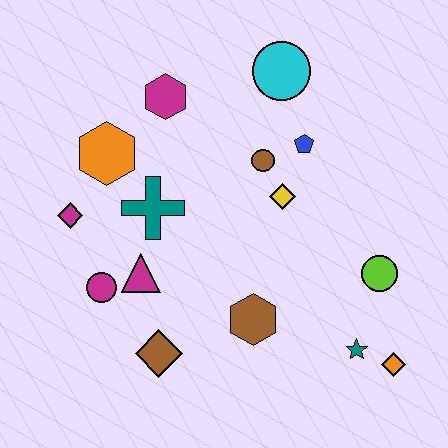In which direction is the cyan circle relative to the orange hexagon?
The cyan circle is to the right of the orange hexagon.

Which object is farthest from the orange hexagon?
The orange diamond is farthest from the orange hexagon.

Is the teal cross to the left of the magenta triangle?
No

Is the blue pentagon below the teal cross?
No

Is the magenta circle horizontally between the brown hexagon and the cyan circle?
No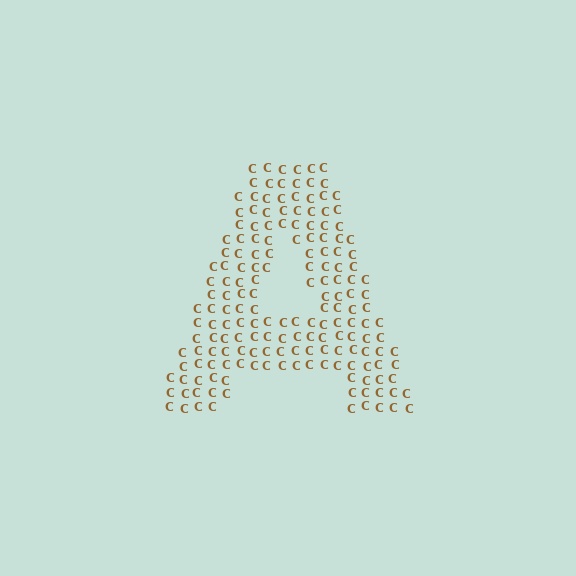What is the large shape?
The large shape is the letter A.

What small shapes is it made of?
It is made of small letter C's.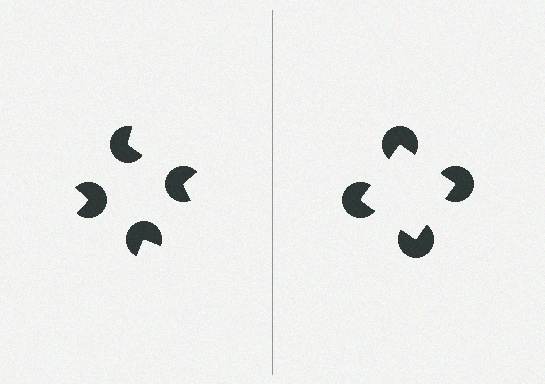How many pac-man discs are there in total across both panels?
8 — 4 on each side.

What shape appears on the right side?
An illusory square.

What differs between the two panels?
The pac-man discs are positioned identically on both sides; only the wedge orientations differ. On the right they align to a square; on the left they are misaligned.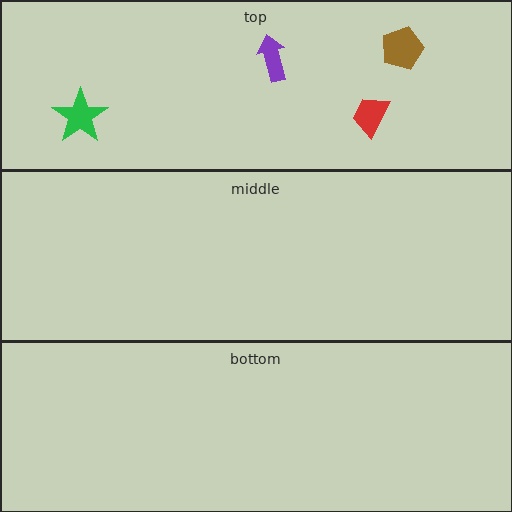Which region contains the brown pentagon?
The top region.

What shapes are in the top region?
The green star, the purple arrow, the brown pentagon, the red trapezoid.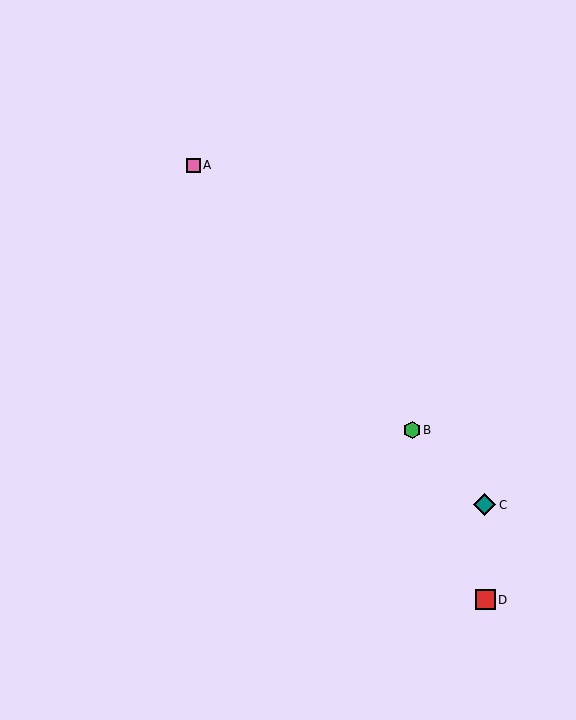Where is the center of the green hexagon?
The center of the green hexagon is at (412, 430).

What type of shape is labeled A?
Shape A is a pink square.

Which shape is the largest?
The teal diamond (labeled C) is the largest.